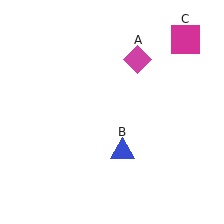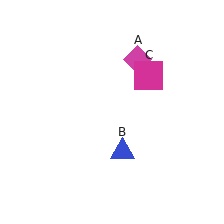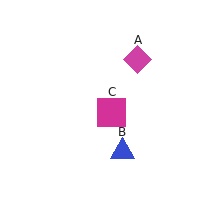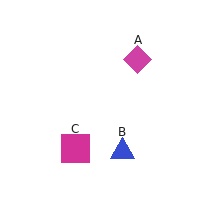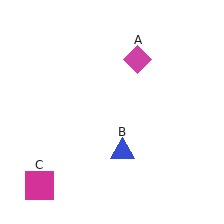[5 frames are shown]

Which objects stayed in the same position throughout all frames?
Magenta diamond (object A) and blue triangle (object B) remained stationary.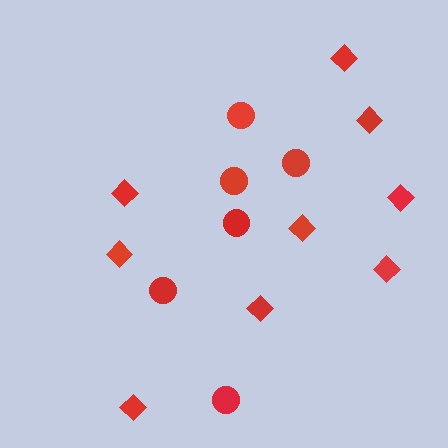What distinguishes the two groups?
There are 2 groups: one group of circles (6) and one group of diamonds (9).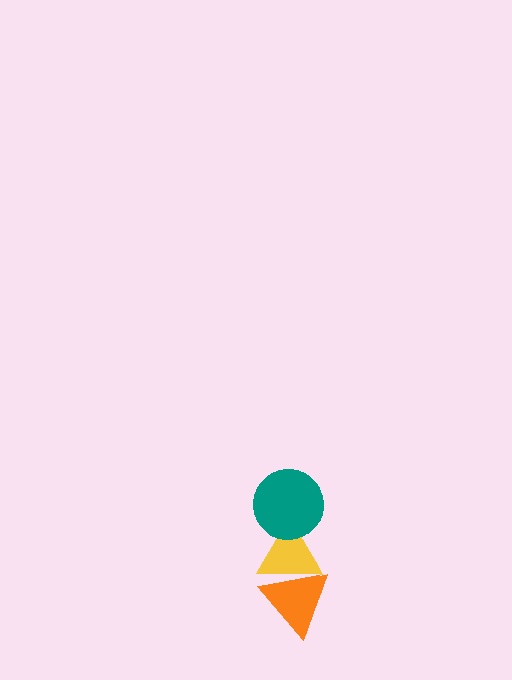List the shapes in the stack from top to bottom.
From top to bottom: the teal circle, the yellow triangle, the orange triangle.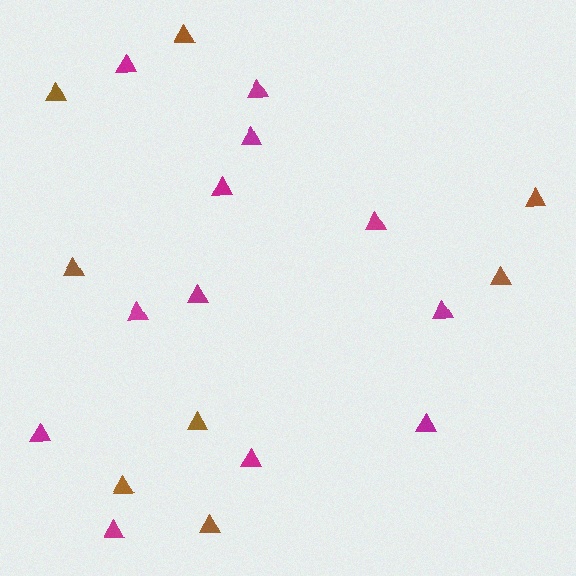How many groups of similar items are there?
There are 2 groups: one group of brown triangles (8) and one group of magenta triangles (12).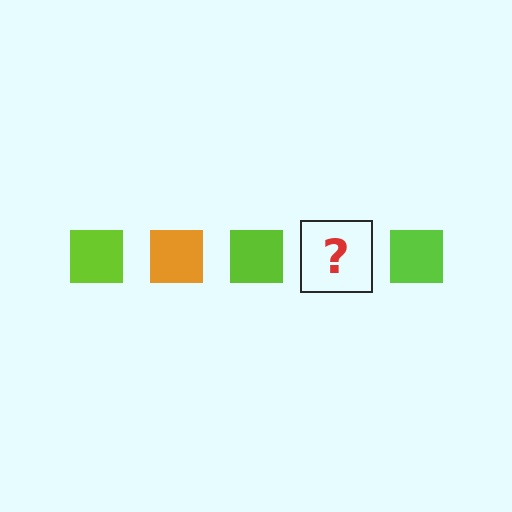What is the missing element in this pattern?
The missing element is an orange square.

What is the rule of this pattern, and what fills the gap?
The rule is that the pattern cycles through lime, orange squares. The gap should be filled with an orange square.